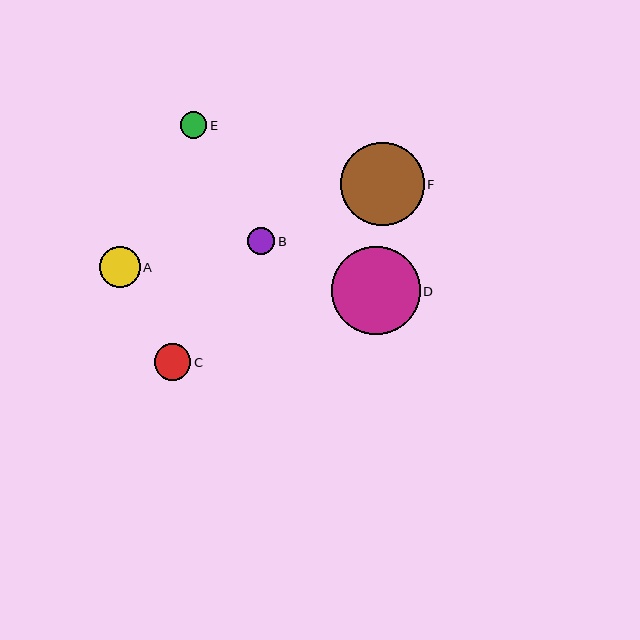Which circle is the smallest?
Circle E is the smallest with a size of approximately 27 pixels.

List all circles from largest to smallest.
From largest to smallest: D, F, A, C, B, E.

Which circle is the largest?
Circle D is the largest with a size of approximately 88 pixels.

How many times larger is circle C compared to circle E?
Circle C is approximately 1.4 times the size of circle E.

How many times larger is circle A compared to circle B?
Circle A is approximately 1.5 times the size of circle B.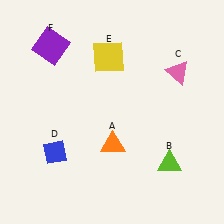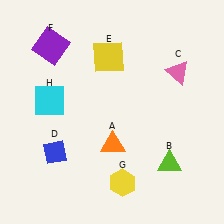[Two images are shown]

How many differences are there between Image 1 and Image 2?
There are 2 differences between the two images.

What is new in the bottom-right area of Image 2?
A yellow hexagon (G) was added in the bottom-right area of Image 2.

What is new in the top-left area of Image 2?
A cyan square (H) was added in the top-left area of Image 2.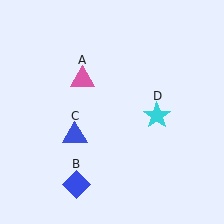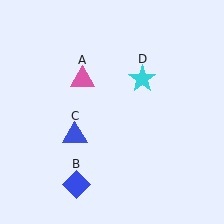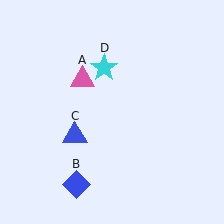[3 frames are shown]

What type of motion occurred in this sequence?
The cyan star (object D) rotated counterclockwise around the center of the scene.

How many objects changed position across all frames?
1 object changed position: cyan star (object D).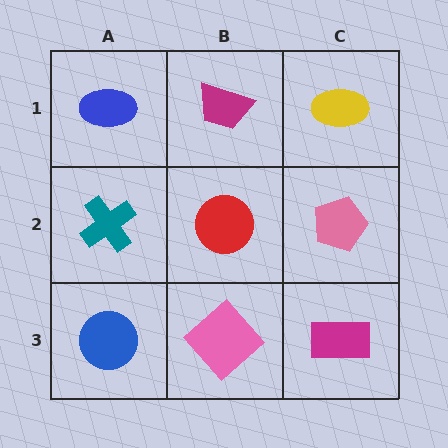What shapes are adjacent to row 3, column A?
A teal cross (row 2, column A), a pink diamond (row 3, column B).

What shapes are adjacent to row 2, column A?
A blue ellipse (row 1, column A), a blue circle (row 3, column A), a red circle (row 2, column B).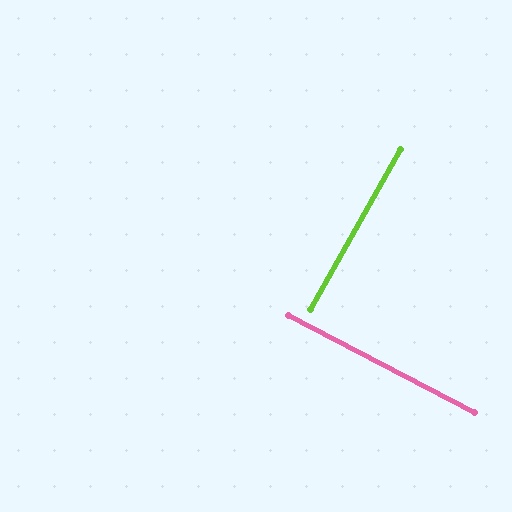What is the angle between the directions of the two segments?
Approximately 88 degrees.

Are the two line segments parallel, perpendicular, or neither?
Perpendicular — they meet at approximately 88°.